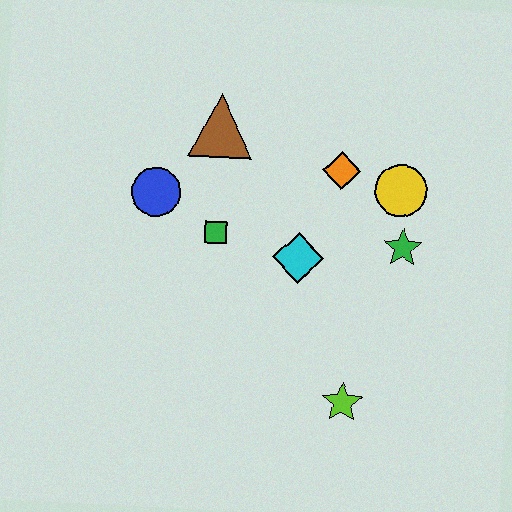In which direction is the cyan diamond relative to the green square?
The cyan diamond is to the right of the green square.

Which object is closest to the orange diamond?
The yellow circle is closest to the orange diamond.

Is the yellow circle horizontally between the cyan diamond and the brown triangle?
No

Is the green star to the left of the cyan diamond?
No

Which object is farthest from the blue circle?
The lime star is farthest from the blue circle.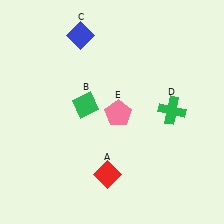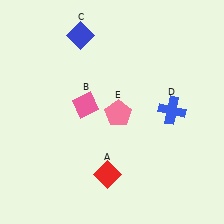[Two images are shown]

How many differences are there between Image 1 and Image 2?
There are 2 differences between the two images.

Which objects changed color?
B changed from green to pink. D changed from green to blue.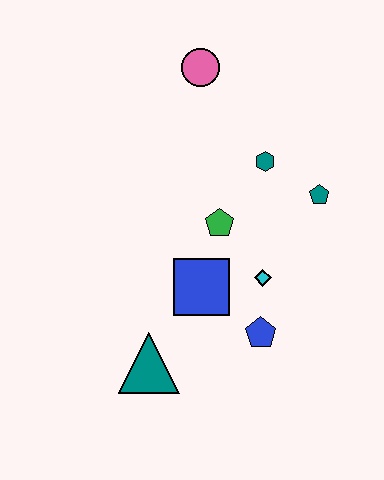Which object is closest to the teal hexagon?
The teal pentagon is closest to the teal hexagon.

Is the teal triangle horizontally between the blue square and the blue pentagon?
No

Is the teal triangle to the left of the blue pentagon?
Yes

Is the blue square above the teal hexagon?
No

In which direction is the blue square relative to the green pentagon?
The blue square is below the green pentagon.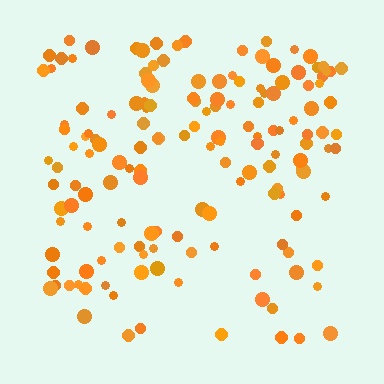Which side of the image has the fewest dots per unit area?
The bottom.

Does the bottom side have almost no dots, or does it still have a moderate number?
Still a moderate number, just noticeably fewer than the top.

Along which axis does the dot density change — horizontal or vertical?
Vertical.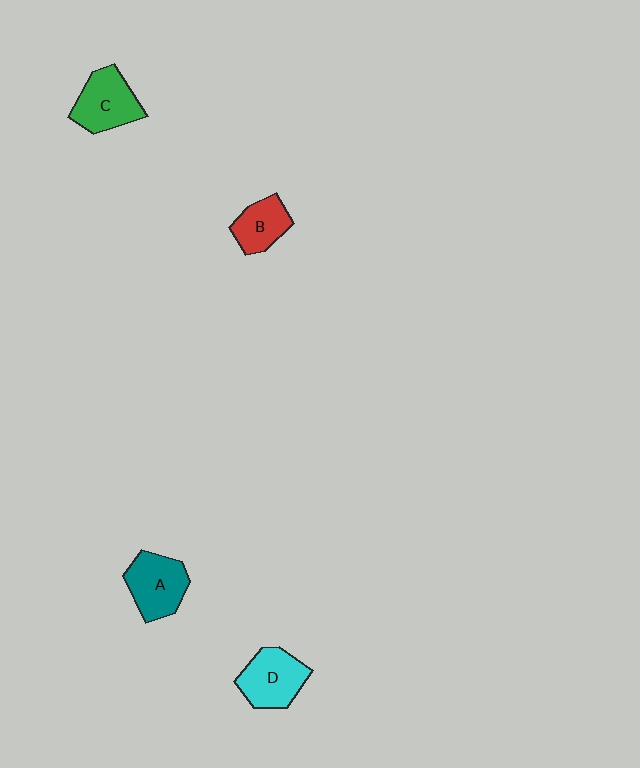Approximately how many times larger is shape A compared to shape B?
Approximately 1.4 times.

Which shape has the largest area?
Shape D (cyan).